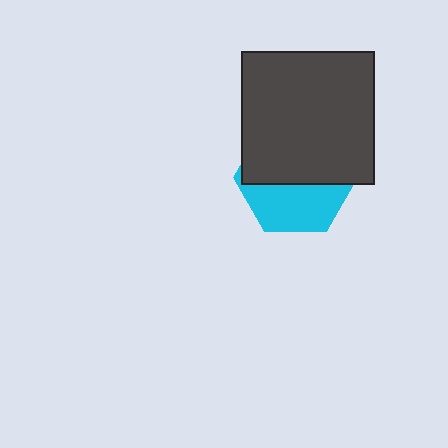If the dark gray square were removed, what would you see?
You would see the complete cyan hexagon.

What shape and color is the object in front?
The object in front is a dark gray square.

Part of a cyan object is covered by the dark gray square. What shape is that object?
It is a hexagon.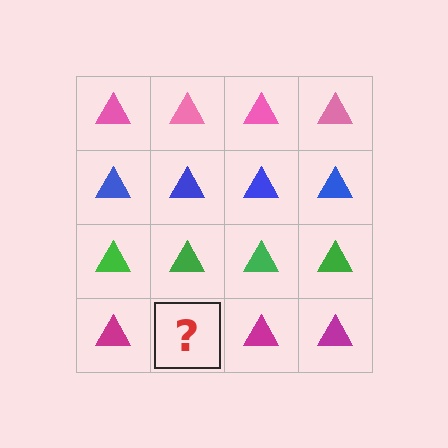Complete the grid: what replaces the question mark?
The question mark should be replaced with a magenta triangle.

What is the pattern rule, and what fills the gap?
The rule is that each row has a consistent color. The gap should be filled with a magenta triangle.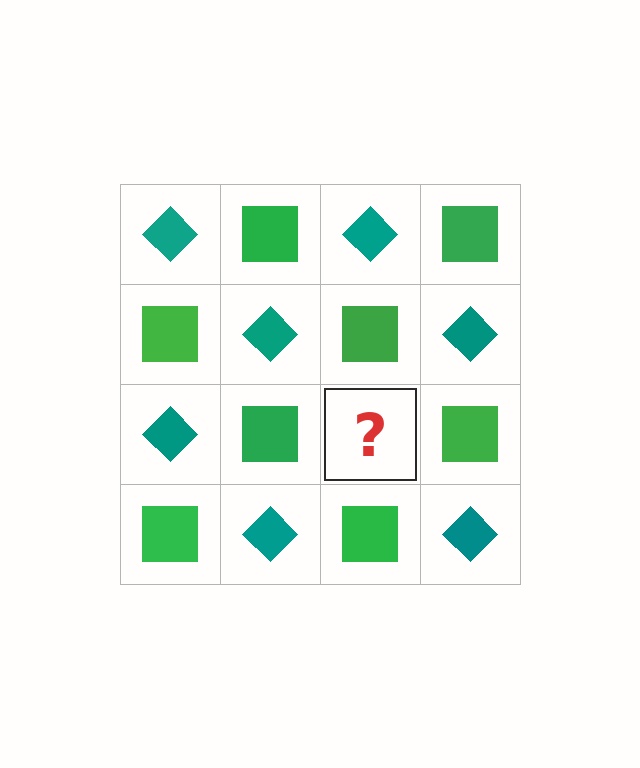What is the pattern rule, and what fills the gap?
The rule is that it alternates teal diamond and green square in a checkerboard pattern. The gap should be filled with a teal diamond.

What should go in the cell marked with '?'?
The missing cell should contain a teal diamond.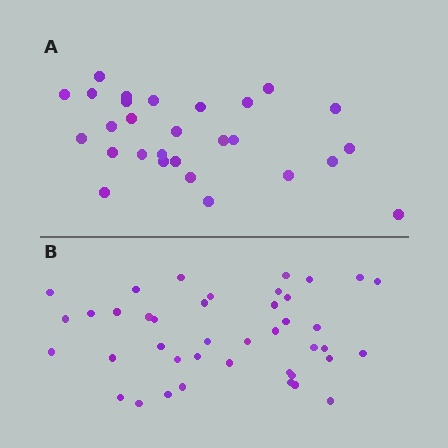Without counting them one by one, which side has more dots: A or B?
Region B (the bottom region) has more dots.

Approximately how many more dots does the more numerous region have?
Region B has approximately 15 more dots than region A.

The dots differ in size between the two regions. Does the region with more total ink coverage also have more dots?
No. Region A has more total ink coverage because its dots are larger, but region B actually contains more individual dots. Total area can be misleading — the number of items is what matters here.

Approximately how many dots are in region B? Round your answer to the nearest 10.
About 40 dots. (The exact count is 41, which rounds to 40.)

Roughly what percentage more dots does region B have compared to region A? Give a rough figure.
About 45% more.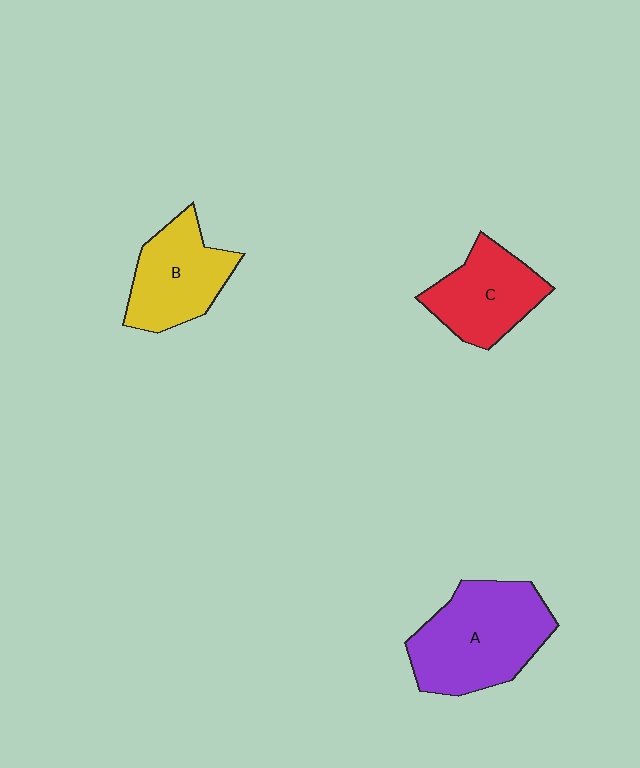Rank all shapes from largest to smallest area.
From largest to smallest: A (purple), B (yellow), C (red).